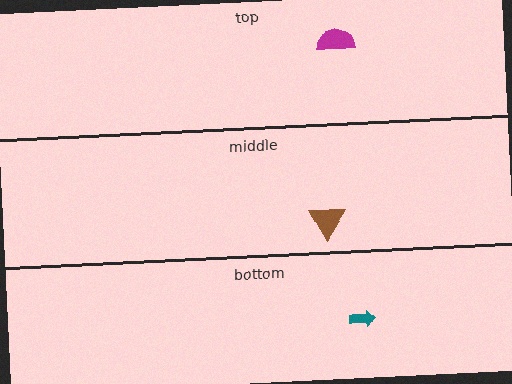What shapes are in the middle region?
The brown triangle.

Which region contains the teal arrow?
The bottom region.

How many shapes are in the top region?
1.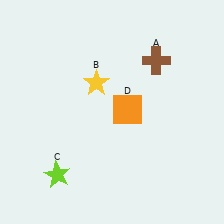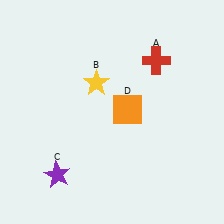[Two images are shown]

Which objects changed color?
A changed from brown to red. C changed from lime to purple.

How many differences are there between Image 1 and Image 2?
There are 2 differences between the two images.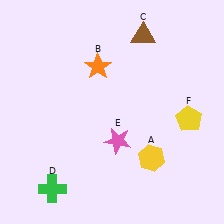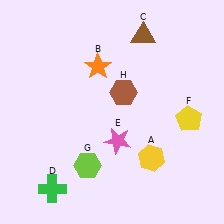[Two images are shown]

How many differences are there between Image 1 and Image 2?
There are 2 differences between the two images.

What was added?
A lime hexagon (G), a brown hexagon (H) were added in Image 2.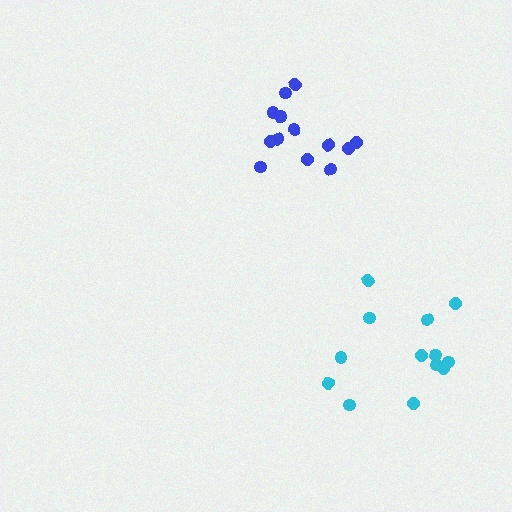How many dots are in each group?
Group 1: 13 dots, Group 2: 13 dots (26 total).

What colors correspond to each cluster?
The clusters are colored: cyan, blue.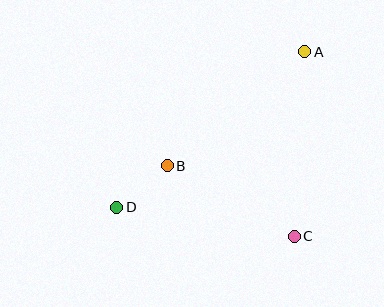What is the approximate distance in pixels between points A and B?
The distance between A and B is approximately 179 pixels.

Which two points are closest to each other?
Points B and D are closest to each other.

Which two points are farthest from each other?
Points A and D are farthest from each other.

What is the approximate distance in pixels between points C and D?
The distance between C and D is approximately 180 pixels.